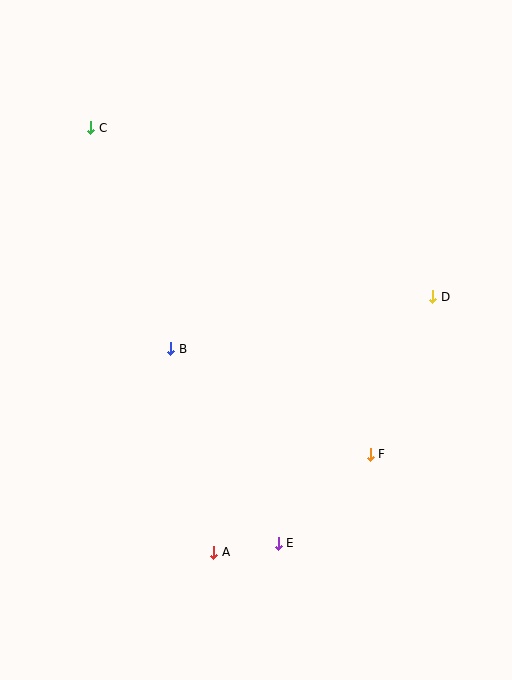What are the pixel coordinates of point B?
Point B is at (171, 349).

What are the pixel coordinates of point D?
Point D is at (433, 297).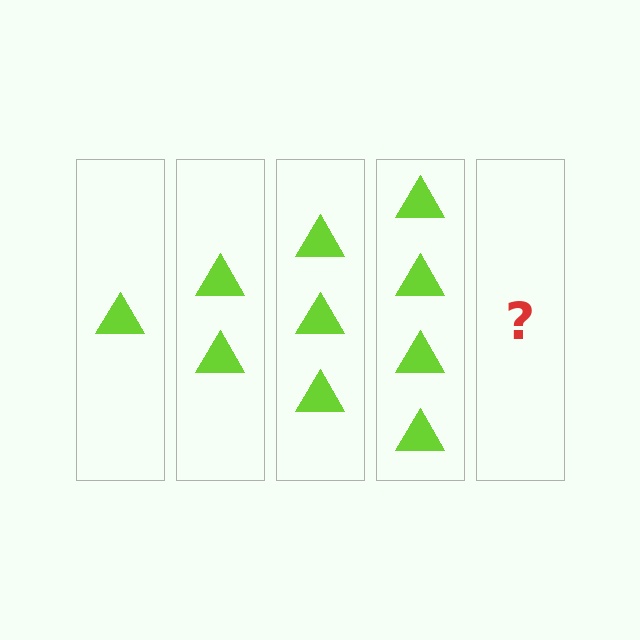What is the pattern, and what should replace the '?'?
The pattern is that each step adds one more triangle. The '?' should be 5 triangles.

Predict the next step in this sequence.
The next step is 5 triangles.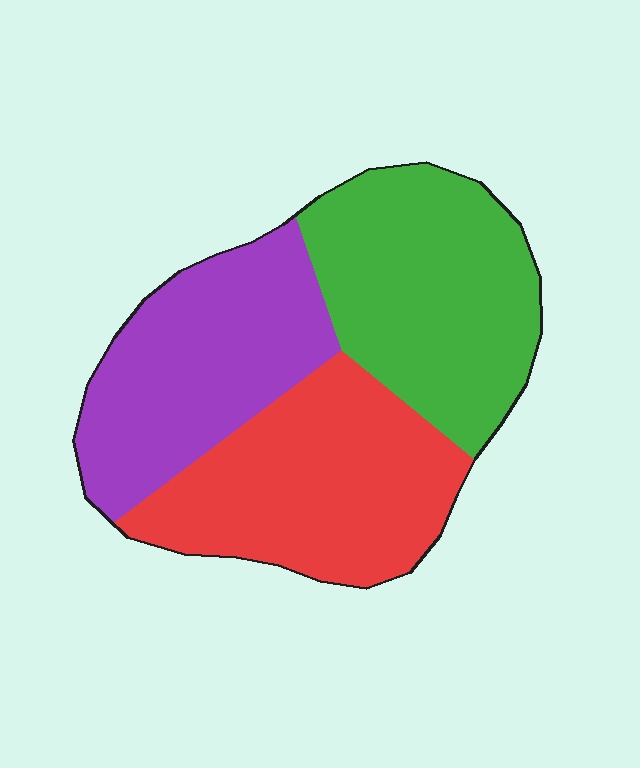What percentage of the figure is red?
Red covers roughly 35% of the figure.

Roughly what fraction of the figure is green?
Green takes up about one third (1/3) of the figure.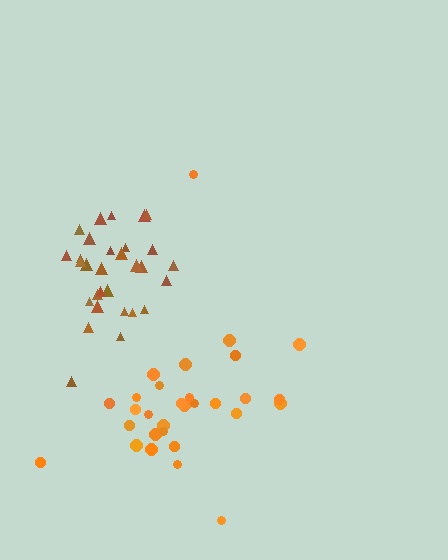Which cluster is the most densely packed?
Brown.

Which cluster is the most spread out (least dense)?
Orange.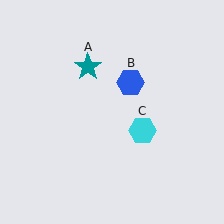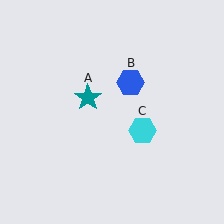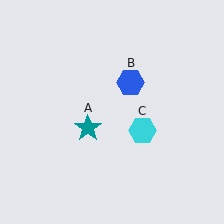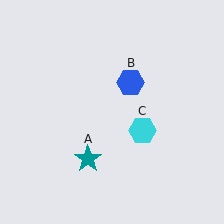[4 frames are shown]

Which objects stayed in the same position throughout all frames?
Blue hexagon (object B) and cyan hexagon (object C) remained stationary.